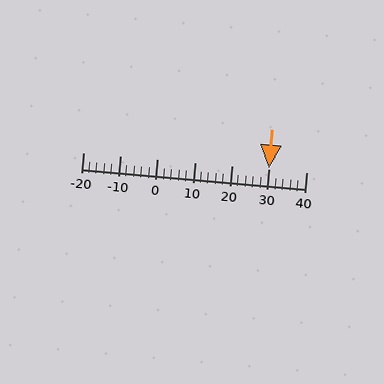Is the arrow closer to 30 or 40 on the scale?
The arrow is closer to 30.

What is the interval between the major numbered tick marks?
The major tick marks are spaced 10 units apart.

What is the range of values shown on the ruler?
The ruler shows values from -20 to 40.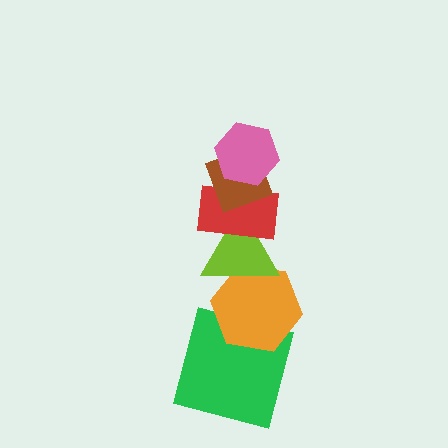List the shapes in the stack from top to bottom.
From top to bottom: the pink hexagon, the brown diamond, the red rectangle, the lime triangle, the orange hexagon, the green square.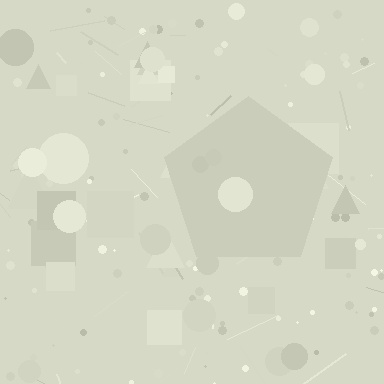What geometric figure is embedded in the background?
A pentagon is embedded in the background.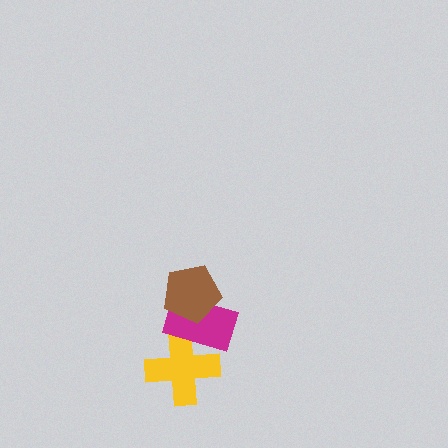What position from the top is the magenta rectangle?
The magenta rectangle is 2nd from the top.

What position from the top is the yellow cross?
The yellow cross is 3rd from the top.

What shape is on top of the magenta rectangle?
The brown pentagon is on top of the magenta rectangle.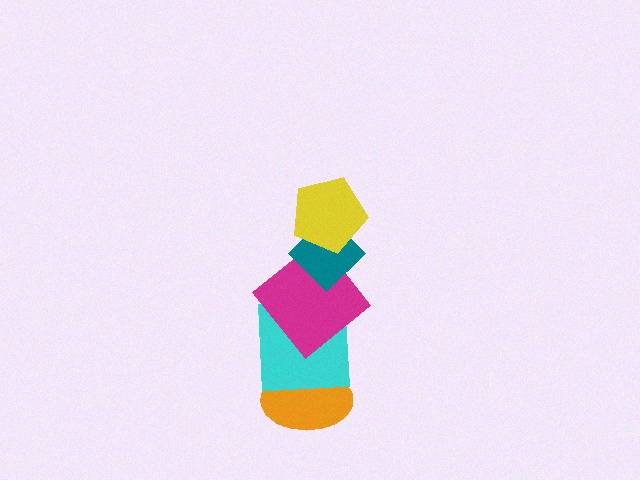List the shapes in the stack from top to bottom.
From top to bottom: the yellow pentagon, the teal diamond, the magenta diamond, the cyan square, the orange ellipse.